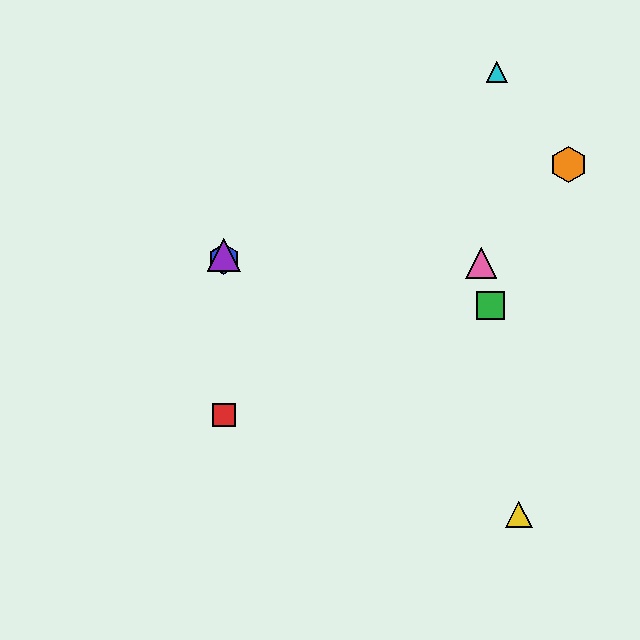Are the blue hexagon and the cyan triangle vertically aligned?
No, the blue hexagon is at x≈224 and the cyan triangle is at x≈497.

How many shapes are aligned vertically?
3 shapes (the red square, the blue hexagon, the purple triangle) are aligned vertically.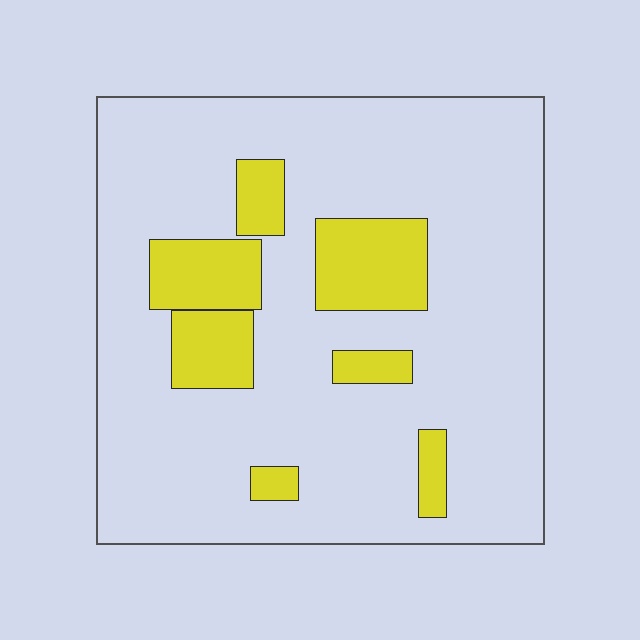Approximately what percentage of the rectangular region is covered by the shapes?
Approximately 20%.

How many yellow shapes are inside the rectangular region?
7.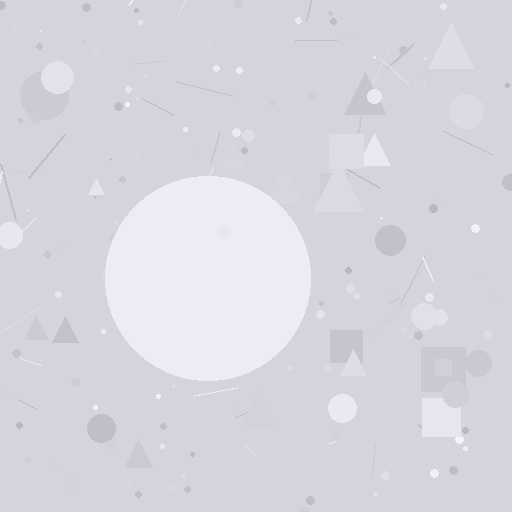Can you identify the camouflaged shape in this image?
The camouflaged shape is a circle.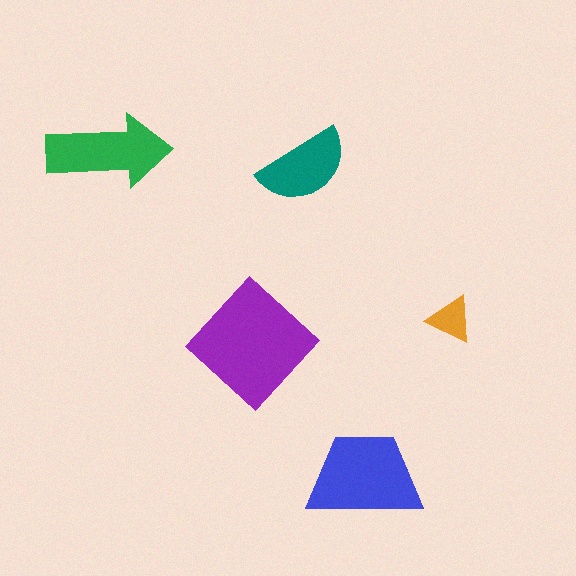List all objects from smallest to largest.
The orange triangle, the teal semicircle, the green arrow, the blue trapezoid, the purple diamond.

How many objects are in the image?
There are 5 objects in the image.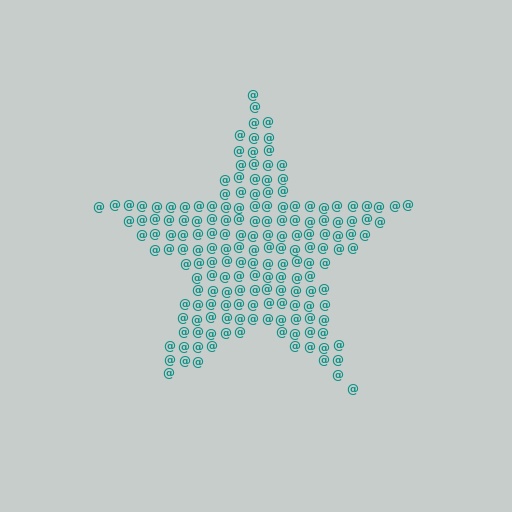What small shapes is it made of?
It is made of small at signs.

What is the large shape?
The large shape is a star.